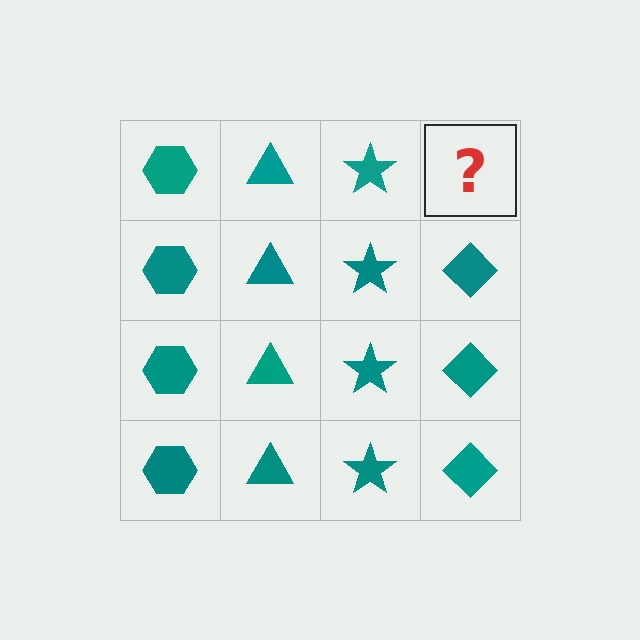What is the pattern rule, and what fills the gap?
The rule is that each column has a consistent shape. The gap should be filled with a teal diamond.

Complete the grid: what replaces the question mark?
The question mark should be replaced with a teal diamond.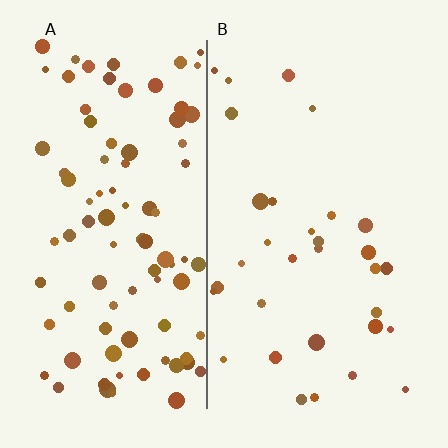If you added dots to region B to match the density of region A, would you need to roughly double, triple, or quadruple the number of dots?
Approximately triple.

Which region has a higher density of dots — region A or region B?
A (the left).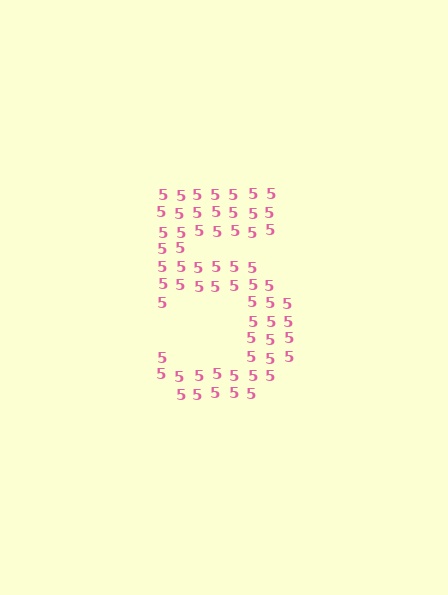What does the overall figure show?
The overall figure shows the digit 5.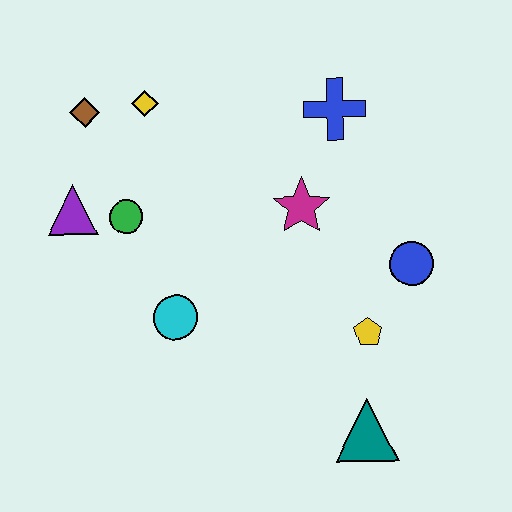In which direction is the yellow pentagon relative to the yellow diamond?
The yellow pentagon is below the yellow diamond.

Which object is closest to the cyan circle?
The green circle is closest to the cyan circle.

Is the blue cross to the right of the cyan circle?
Yes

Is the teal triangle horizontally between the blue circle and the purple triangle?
Yes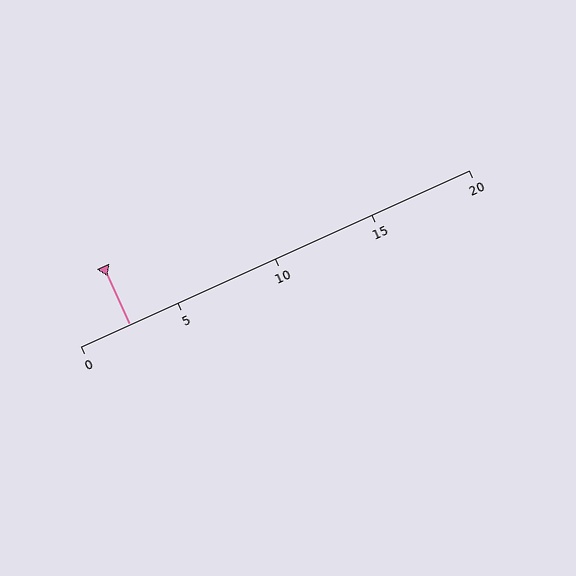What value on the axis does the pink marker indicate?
The marker indicates approximately 2.5.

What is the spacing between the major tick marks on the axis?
The major ticks are spaced 5 apart.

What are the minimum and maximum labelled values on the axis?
The axis runs from 0 to 20.